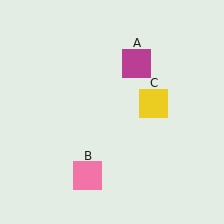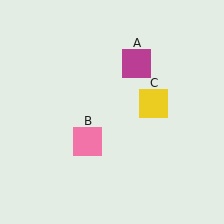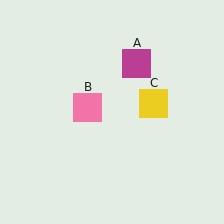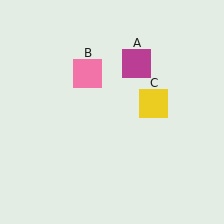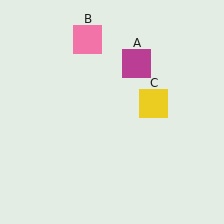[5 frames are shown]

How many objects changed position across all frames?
1 object changed position: pink square (object B).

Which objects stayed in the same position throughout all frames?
Magenta square (object A) and yellow square (object C) remained stationary.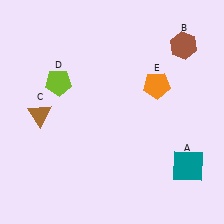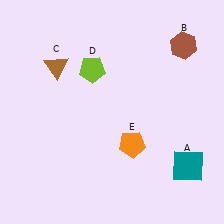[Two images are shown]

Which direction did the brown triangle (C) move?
The brown triangle (C) moved up.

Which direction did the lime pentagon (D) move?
The lime pentagon (D) moved right.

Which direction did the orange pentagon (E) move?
The orange pentagon (E) moved down.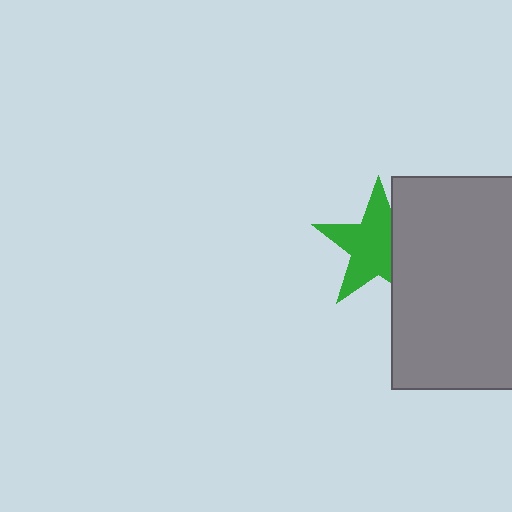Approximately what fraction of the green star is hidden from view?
Roughly 32% of the green star is hidden behind the gray rectangle.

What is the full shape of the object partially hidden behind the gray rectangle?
The partially hidden object is a green star.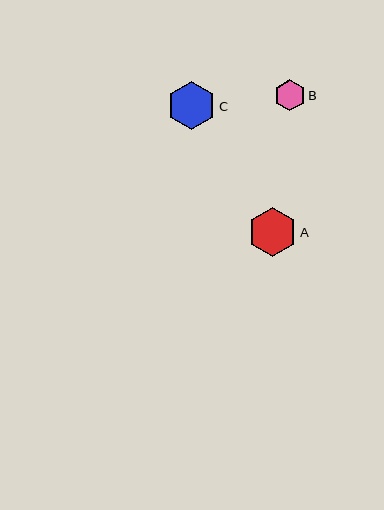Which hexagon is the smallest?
Hexagon B is the smallest with a size of approximately 31 pixels.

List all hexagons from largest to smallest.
From largest to smallest: A, C, B.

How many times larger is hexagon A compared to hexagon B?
Hexagon A is approximately 1.6 times the size of hexagon B.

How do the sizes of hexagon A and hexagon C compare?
Hexagon A and hexagon C are approximately the same size.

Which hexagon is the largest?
Hexagon A is the largest with a size of approximately 49 pixels.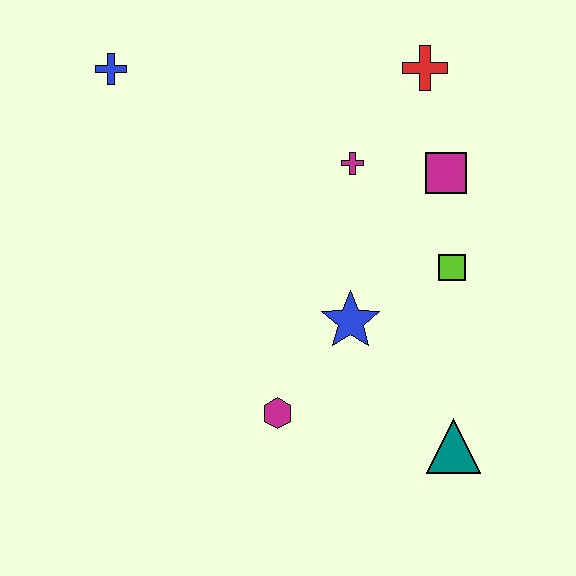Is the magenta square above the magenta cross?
No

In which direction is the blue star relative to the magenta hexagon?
The blue star is above the magenta hexagon.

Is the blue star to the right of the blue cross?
Yes